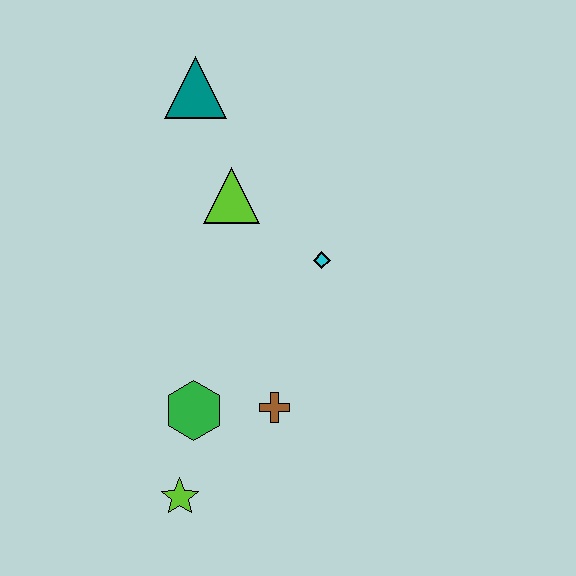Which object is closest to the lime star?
The green hexagon is closest to the lime star.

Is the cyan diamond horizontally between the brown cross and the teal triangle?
No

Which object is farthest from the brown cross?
The teal triangle is farthest from the brown cross.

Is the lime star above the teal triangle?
No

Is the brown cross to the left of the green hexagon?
No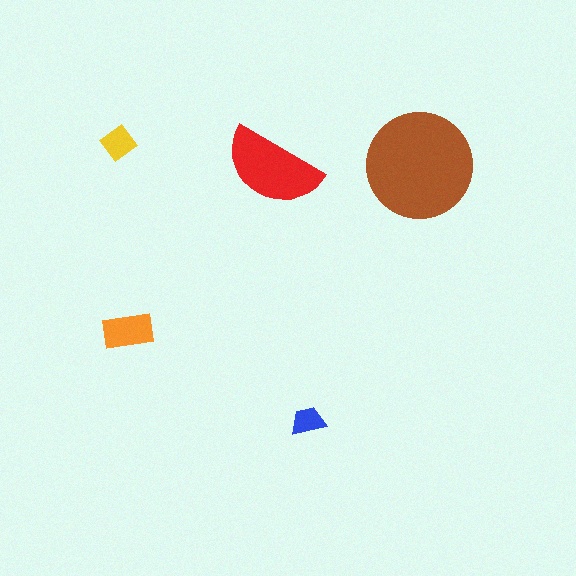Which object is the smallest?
The blue trapezoid.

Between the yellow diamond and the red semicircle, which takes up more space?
The red semicircle.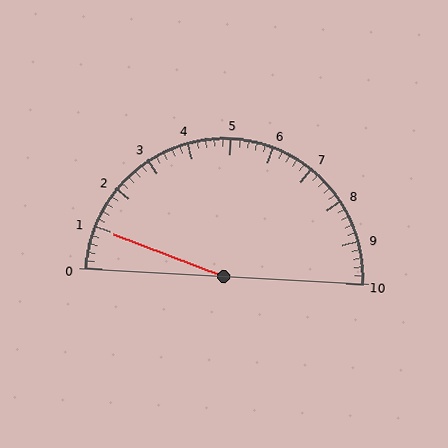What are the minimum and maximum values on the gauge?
The gauge ranges from 0 to 10.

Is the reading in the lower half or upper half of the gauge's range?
The reading is in the lower half of the range (0 to 10).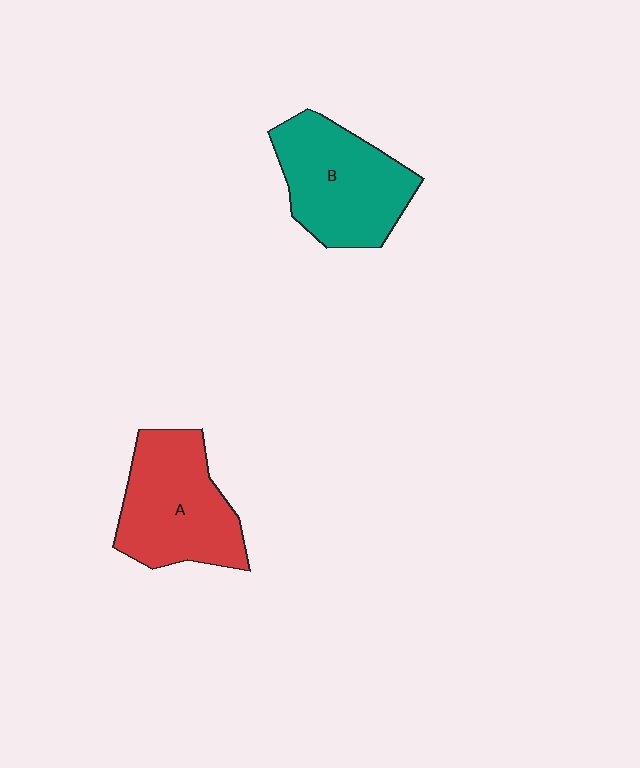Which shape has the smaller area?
Shape A (red).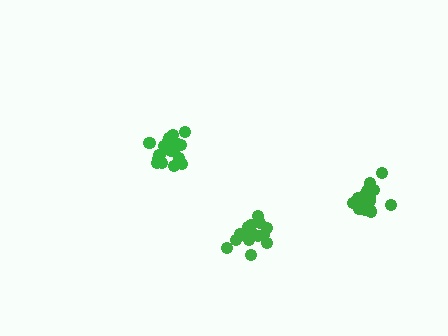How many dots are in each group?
Group 1: 15 dots, Group 2: 21 dots, Group 3: 19 dots (55 total).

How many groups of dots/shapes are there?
There are 3 groups.